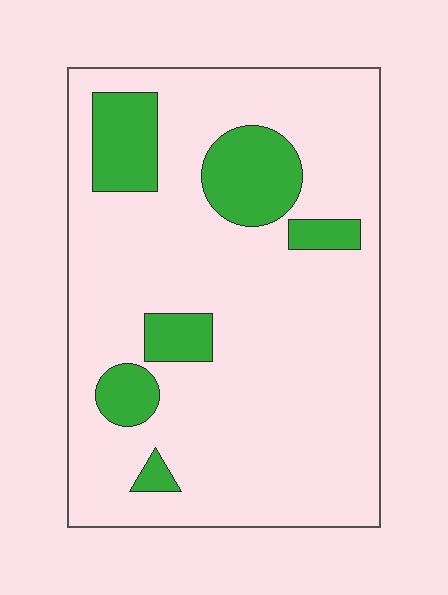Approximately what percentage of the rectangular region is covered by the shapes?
Approximately 15%.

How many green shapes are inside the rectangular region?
6.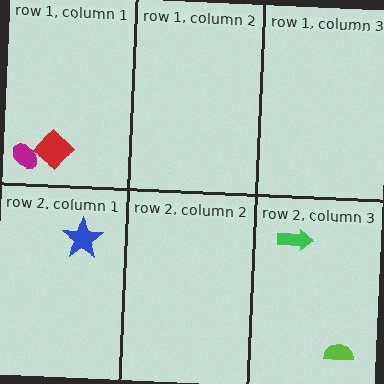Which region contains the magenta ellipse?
The row 1, column 1 region.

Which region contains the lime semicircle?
The row 2, column 3 region.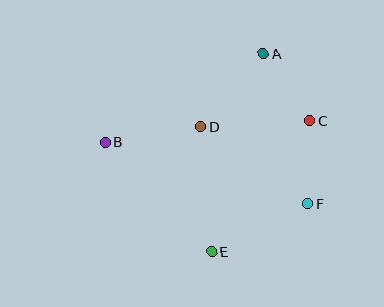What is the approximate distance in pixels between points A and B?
The distance between A and B is approximately 182 pixels.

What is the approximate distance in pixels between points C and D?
The distance between C and D is approximately 109 pixels.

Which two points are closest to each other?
Points A and C are closest to each other.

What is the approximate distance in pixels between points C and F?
The distance between C and F is approximately 83 pixels.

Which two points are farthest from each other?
Points B and F are farthest from each other.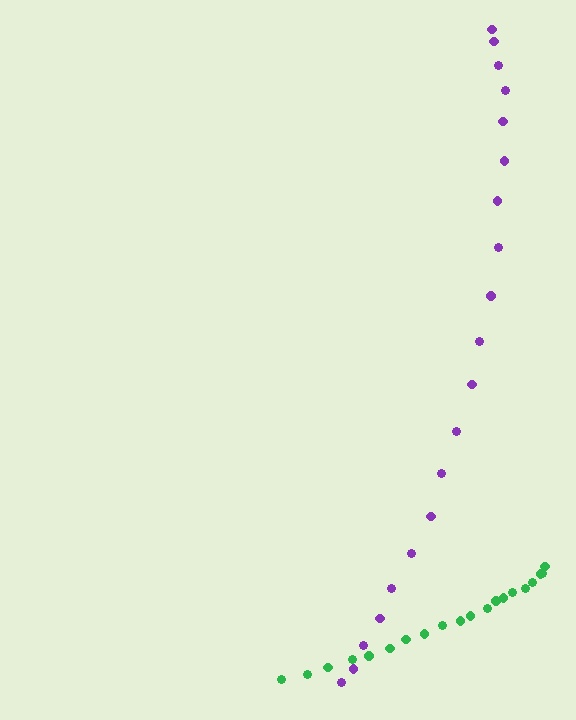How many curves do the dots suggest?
There are 2 distinct paths.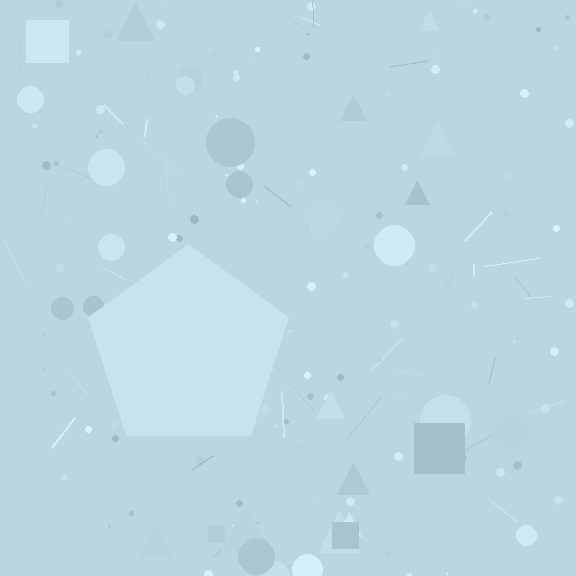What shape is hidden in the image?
A pentagon is hidden in the image.